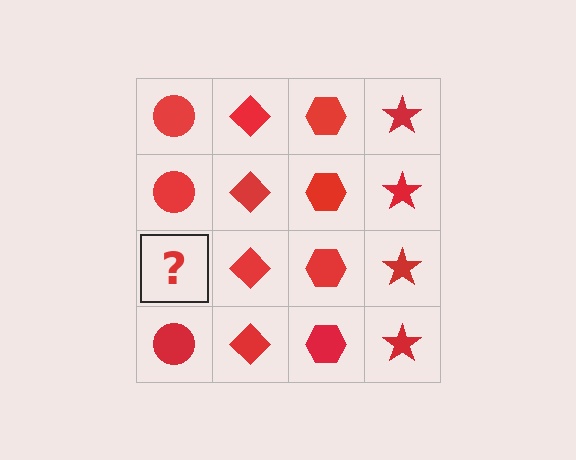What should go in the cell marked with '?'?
The missing cell should contain a red circle.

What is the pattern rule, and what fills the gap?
The rule is that each column has a consistent shape. The gap should be filled with a red circle.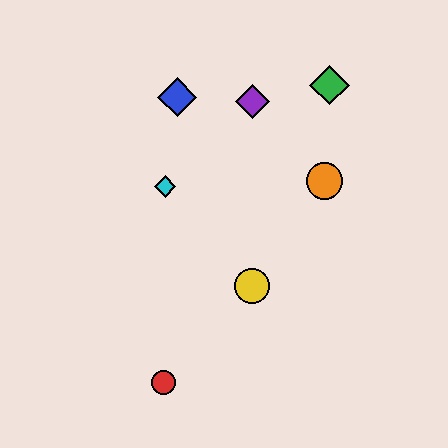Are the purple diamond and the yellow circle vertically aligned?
Yes, both are at x≈252.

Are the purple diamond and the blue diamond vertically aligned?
No, the purple diamond is at x≈252 and the blue diamond is at x≈177.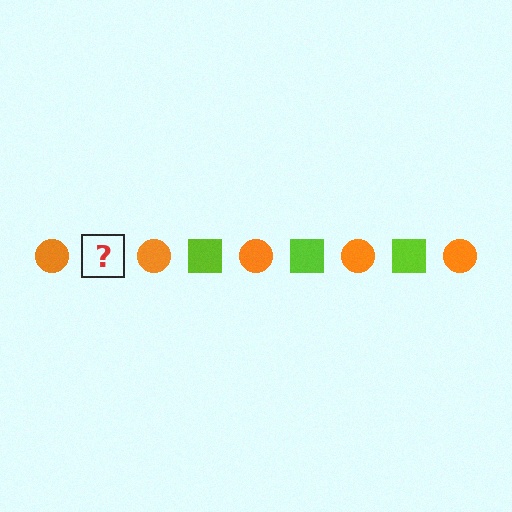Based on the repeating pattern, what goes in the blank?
The blank should be a lime square.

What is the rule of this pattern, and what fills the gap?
The rule is that the pattern alternates between orange circle and lime square. The gap should be filled with a lime square.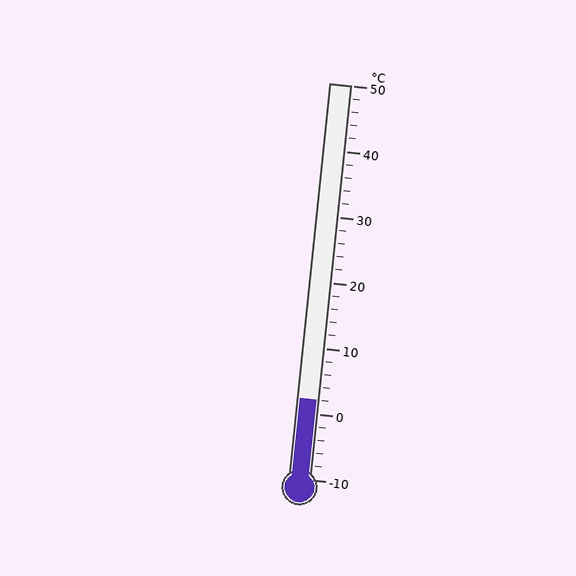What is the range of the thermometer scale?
The thermometer scale ranges from -10°C to 50°C.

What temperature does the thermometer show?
The thermometer shows approximately 2°C.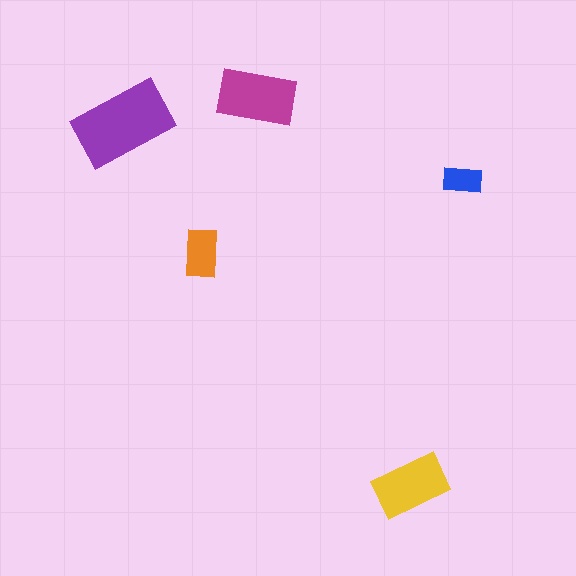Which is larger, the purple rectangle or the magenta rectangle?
The purple one.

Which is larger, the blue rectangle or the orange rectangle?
The orange one.